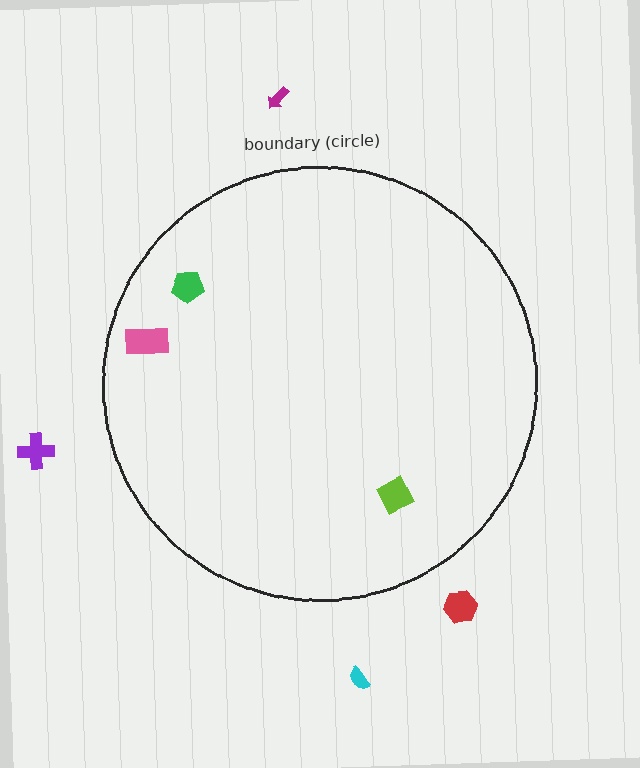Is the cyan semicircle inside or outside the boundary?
Outside.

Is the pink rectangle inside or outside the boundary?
Inside.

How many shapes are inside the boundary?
3 inside, 4 outside.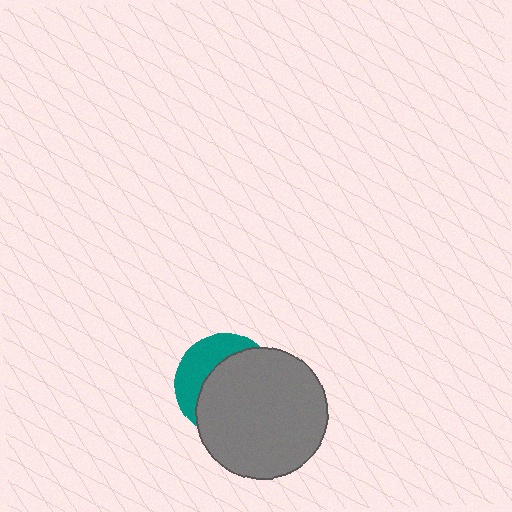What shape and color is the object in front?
The object in front is a gray circle.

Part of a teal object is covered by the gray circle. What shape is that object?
It is a circle.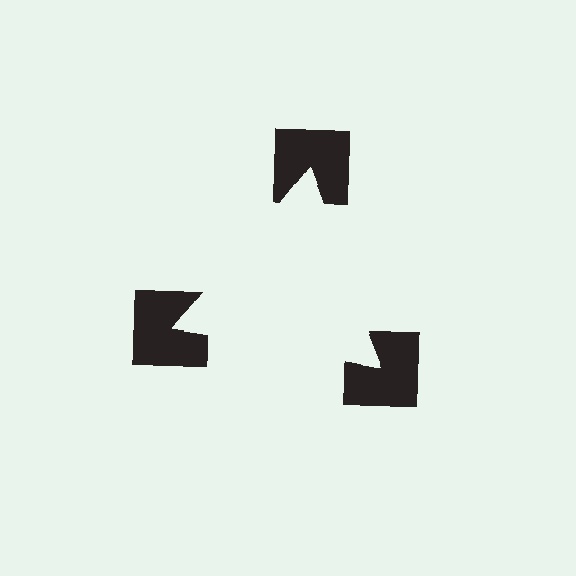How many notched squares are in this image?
There are 3 — one at each vertex of the illusory triangle.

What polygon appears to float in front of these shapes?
An illusory triangle — its edges are inferred from the aligned wedge cuts in the notched squares, not physically drawn.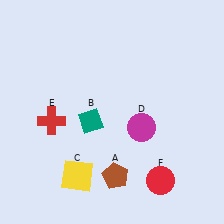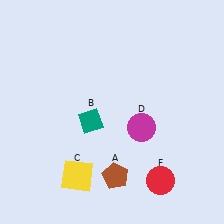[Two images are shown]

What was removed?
The red cross (E) was removed in Image 2.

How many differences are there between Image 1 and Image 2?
There is 1 difference between the two images.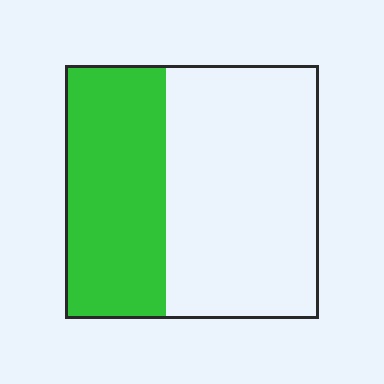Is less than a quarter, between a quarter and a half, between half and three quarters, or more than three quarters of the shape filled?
Between a quarter and a half.